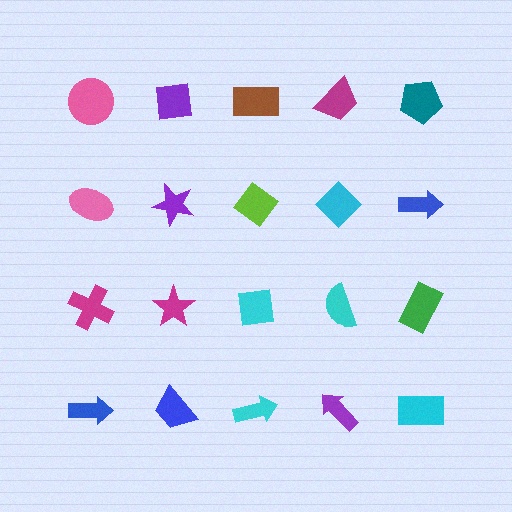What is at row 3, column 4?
A cyan semicircle.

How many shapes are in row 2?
5 shapes.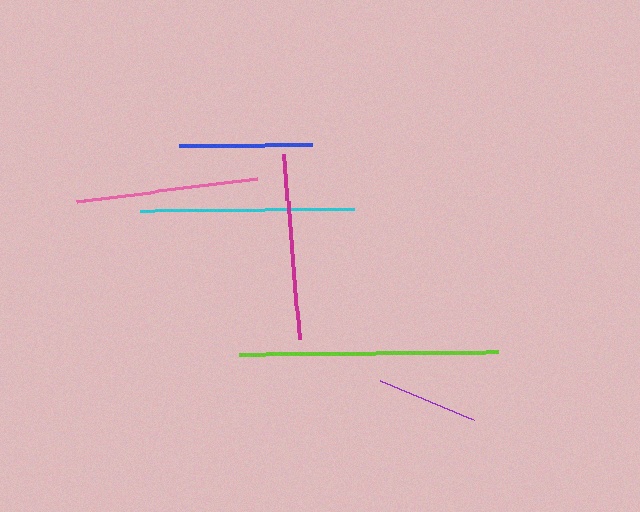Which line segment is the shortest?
The purple line is the shortest at approximately 101 pixels.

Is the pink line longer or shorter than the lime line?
The lime line is longer than the pink line.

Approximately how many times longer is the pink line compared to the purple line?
The pink line is approximately 1.8 times the length of the purple line.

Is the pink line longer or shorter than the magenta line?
The magenta line is longer than the pink line.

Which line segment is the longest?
The lime line is the longest at approximately 259 pixels.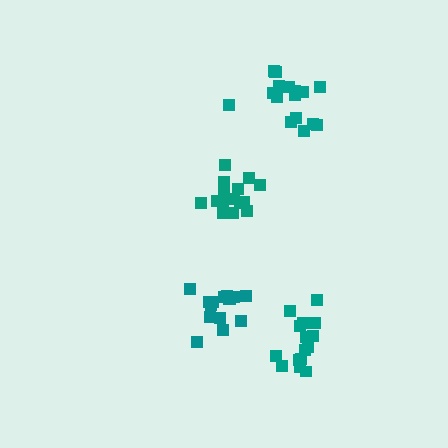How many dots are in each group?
Group 1: 15 dots, Group 2: 15 dots, Group 3: 17 dots, Group 4: 17 dots (64 total).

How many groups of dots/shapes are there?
There are 4 groups.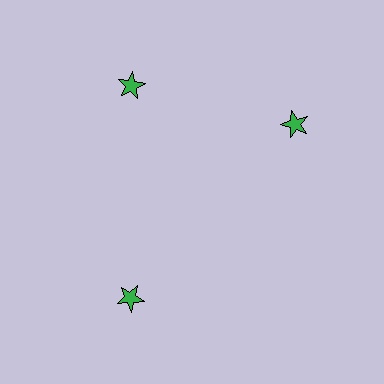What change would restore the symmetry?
The symmetry would be restored by rotating it back into even spacing with its neighbors so that all 3 stars sit at equal angles and equal distance from the center.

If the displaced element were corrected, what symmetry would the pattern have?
It would have 3-fold rotational symmetry — the pattern would map onto itself every 120 degrees.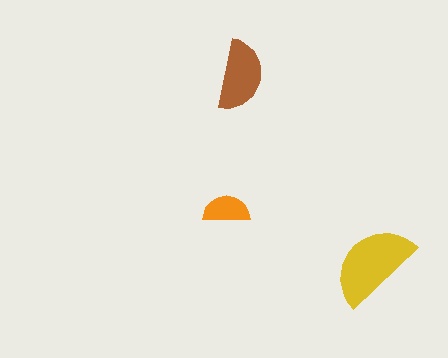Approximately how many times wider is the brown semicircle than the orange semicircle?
About 1.5 times wider.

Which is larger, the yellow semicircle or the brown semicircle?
The yellow one.